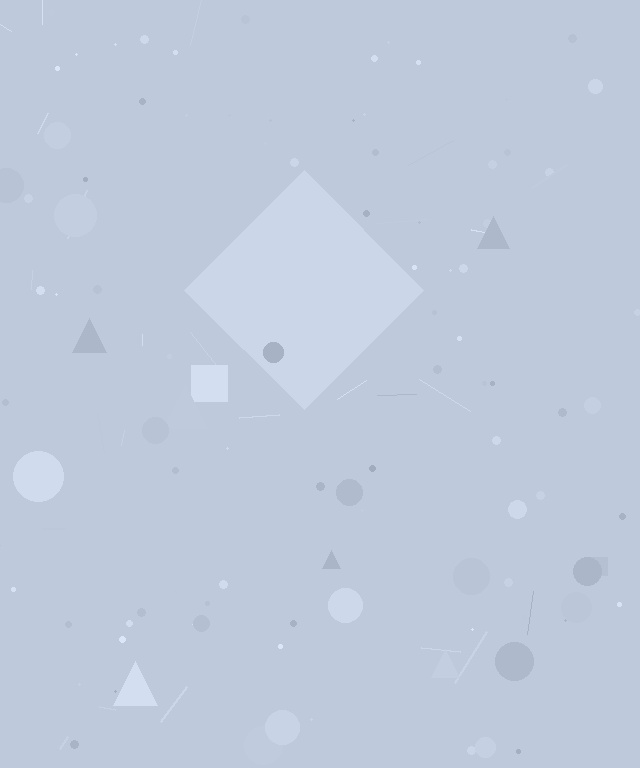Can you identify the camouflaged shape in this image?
The camouflaged shape is a diamond.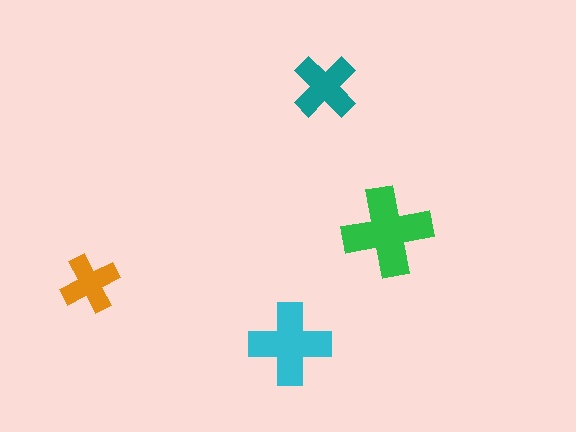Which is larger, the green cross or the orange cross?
The green one.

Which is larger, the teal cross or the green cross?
The green one.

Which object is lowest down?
The cyan cross is bottommost.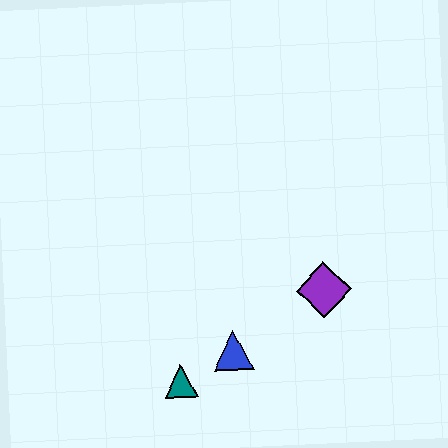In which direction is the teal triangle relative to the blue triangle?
The teal triangle is to the left of the blue triangle.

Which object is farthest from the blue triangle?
The purple diamond is farthest from the blue triangle.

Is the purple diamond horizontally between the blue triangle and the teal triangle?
No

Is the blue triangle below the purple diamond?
Yes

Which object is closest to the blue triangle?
The teal triangle is closest to the blue triangle.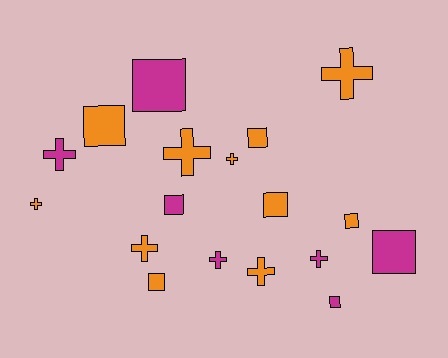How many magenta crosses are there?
There are 3 magenta crosses.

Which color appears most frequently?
Orange, with 11 objects.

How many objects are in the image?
There are 18 objects.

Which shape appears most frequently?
Square, with 9 objects.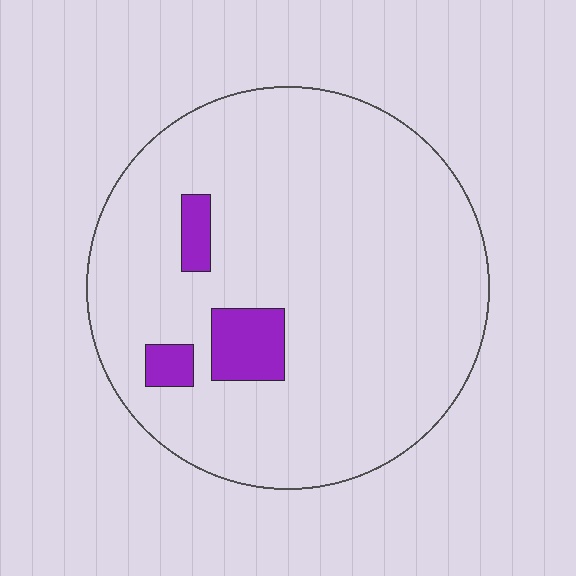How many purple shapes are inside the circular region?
3.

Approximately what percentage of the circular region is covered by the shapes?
Approximately 10%.